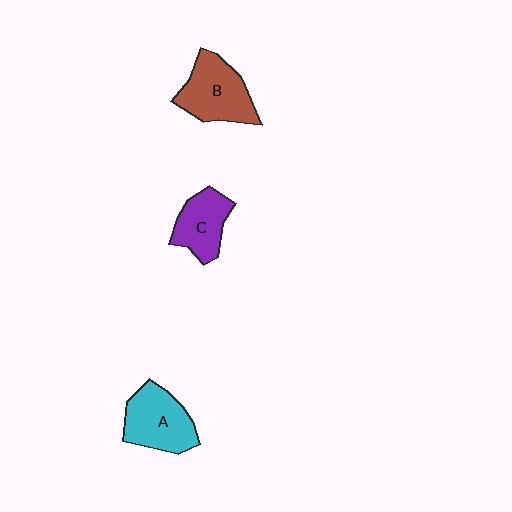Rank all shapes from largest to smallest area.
From largest to smallest: B (brown), A (cyan), C (purple).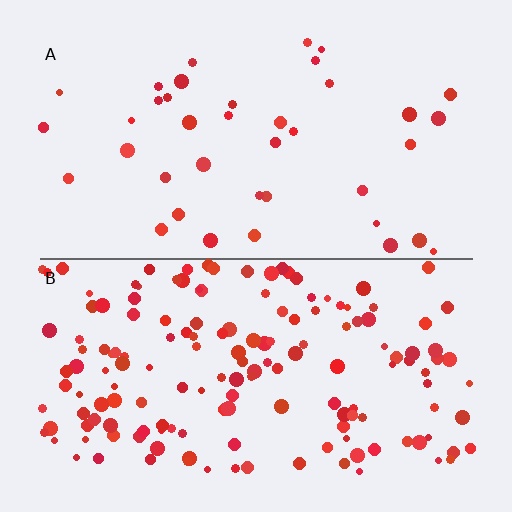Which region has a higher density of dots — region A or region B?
B (the bottom).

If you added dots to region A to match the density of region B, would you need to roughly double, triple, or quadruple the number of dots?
Approximately quadruple.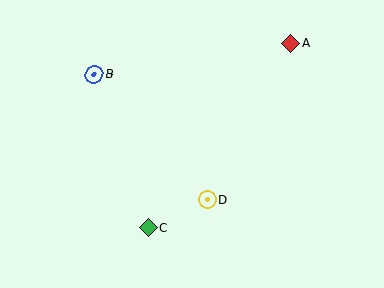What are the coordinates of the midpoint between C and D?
The midpoint between C and D is at (178, 214).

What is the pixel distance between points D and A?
The distance between D and A is 178 pixels.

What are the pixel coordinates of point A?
Point A is at (291, 43).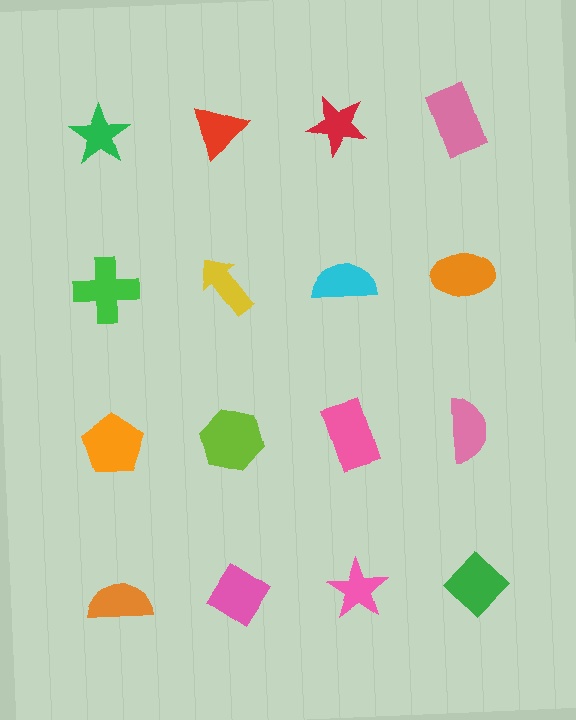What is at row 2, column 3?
A cyan semicircle.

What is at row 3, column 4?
A pink semicircle.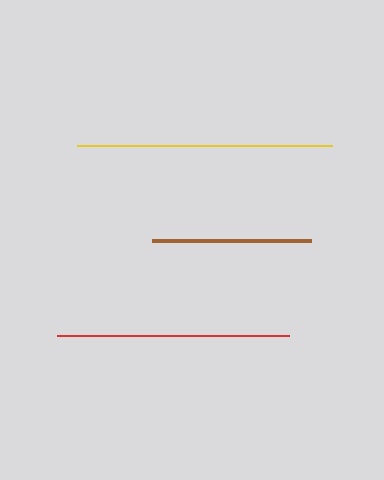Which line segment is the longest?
The yellow line is the longest at approximately 254 pixels.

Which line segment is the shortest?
The brown line is the shortest at approximately 159 pixels.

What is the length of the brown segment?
The brown segment is approximately 159 pixels long.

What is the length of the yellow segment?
The yellow segment is approximately 254 pixels long.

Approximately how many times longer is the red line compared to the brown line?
The red line is approximately 1.5 times the length of the brown line.